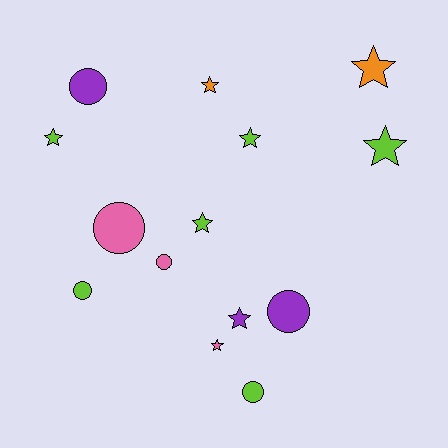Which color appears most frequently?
Lime, with 6 objects.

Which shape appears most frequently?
Star, with 8 objects.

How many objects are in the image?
There are 14 objects.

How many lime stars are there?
There are 4 lime stars.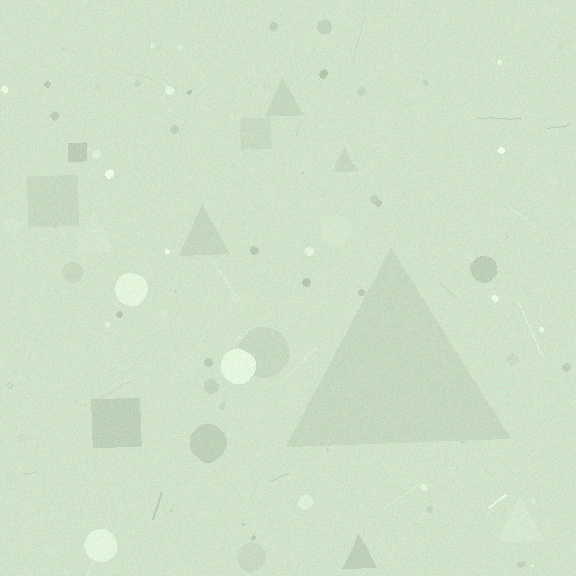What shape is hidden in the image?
A triangle is hidden in the image.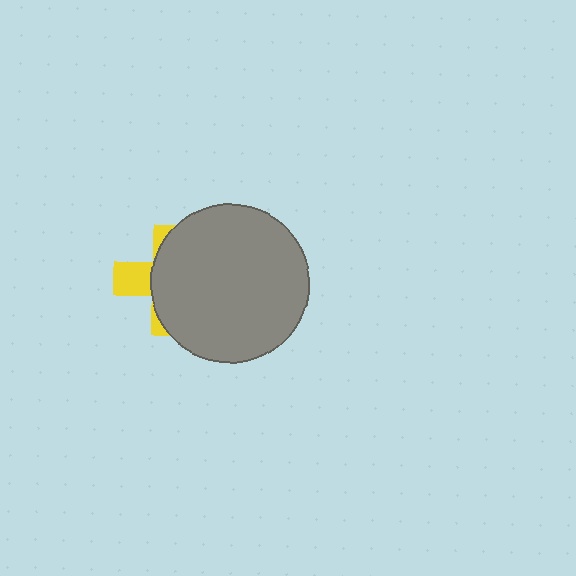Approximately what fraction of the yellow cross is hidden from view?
Roughly 70% of the yellow cross is hidden behind the gray circle.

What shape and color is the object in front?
The object in front is a gray circle.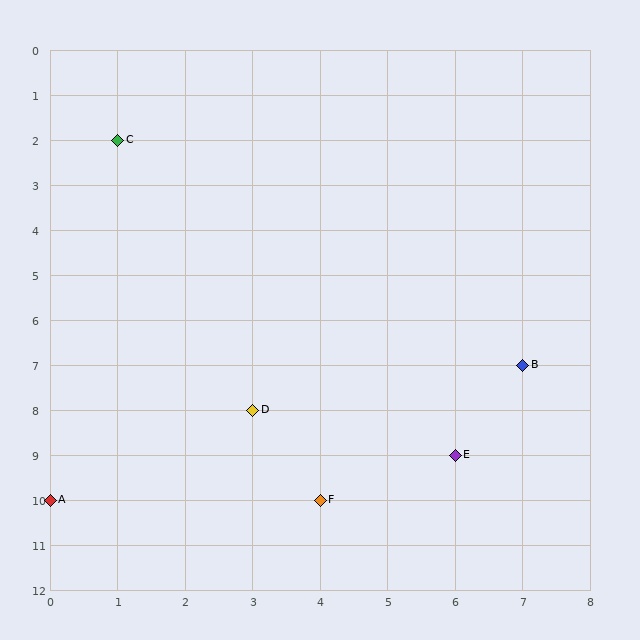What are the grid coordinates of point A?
Point A is at grid coordinates (0, 10).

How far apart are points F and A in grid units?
Points F and A are 4 columns apart.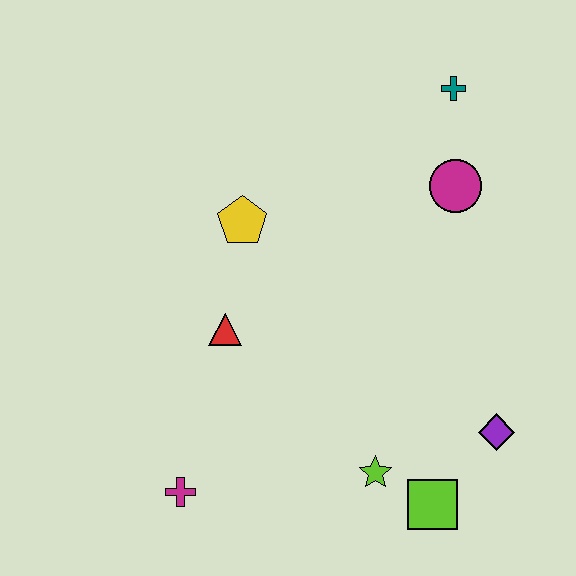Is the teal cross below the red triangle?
No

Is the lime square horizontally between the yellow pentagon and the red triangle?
No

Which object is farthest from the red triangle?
The teal cross is farthest from the red triangle.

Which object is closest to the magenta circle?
The teal cross is closest to the magenta circle.